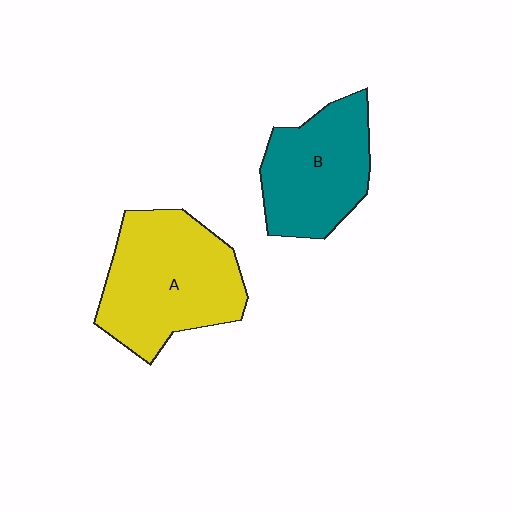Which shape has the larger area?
Shape A (yellow).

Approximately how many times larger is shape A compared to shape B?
Approximately 1.3 times.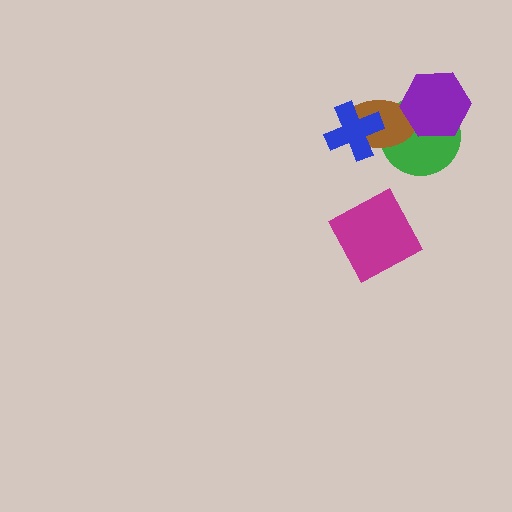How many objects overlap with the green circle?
2 objects overlap with the green circle.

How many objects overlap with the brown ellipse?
3 objects overlap with the brown ellipse.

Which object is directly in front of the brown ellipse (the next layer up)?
The purple hexagon is directly in front of the brown ellipse.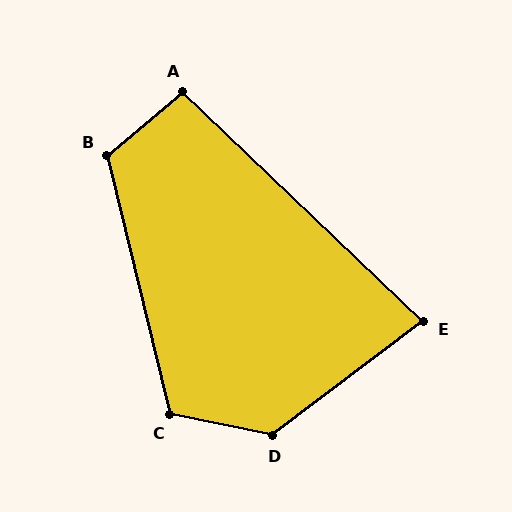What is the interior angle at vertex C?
Approximately 115 degrees (obtuse).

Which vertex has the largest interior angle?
D, at approximately 131 degrees.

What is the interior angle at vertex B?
Approximately 116 degrees (obtuse).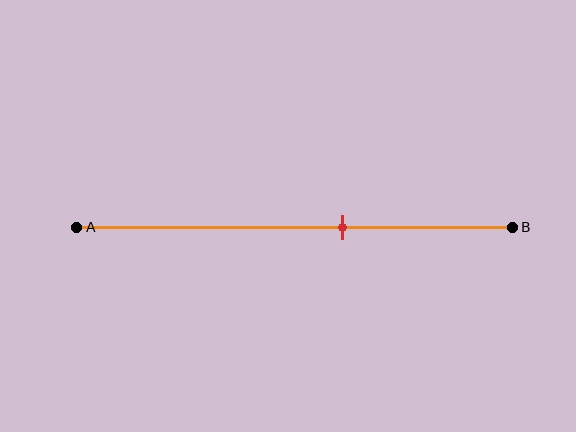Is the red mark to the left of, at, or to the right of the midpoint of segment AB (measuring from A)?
The red mark is to the right of the midpoint of segment AB.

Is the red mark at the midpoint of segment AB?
No, the mark is at about 60% from A, not at the 50% midpoint.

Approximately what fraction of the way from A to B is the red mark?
The red mark is approximately 60% of the way from A to B.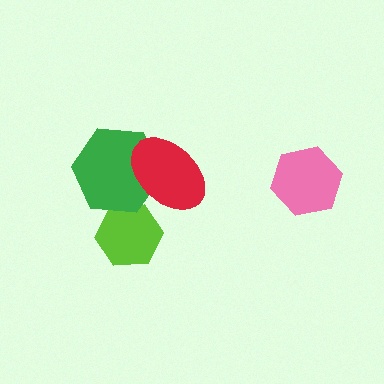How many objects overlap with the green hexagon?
2 objects overlap with the green hexagon.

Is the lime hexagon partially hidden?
Yes, it is partially covered by another shape.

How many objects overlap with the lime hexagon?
1 object overlaps with the lime hexagon.